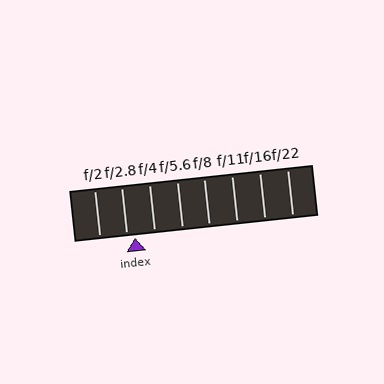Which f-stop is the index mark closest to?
The index mark is closest to f/2.8.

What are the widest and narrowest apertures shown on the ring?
The widest aperture shown is f/2 and the narrowest is f/22.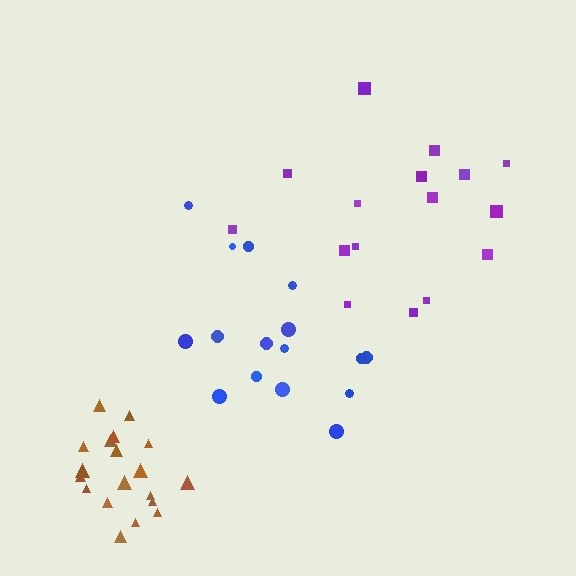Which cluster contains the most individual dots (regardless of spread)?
Brown (19).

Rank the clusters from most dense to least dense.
brown, blue, purple.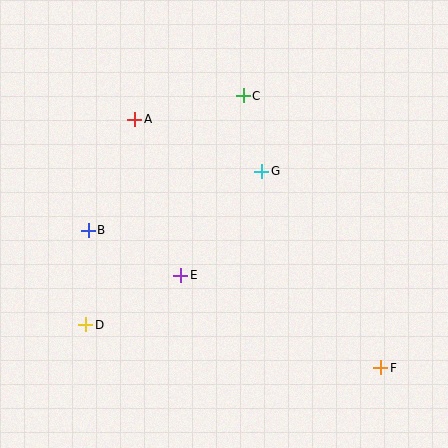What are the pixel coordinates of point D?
Point D is at (86, 325).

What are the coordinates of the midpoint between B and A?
The midpoint between B and A is at (111, 175).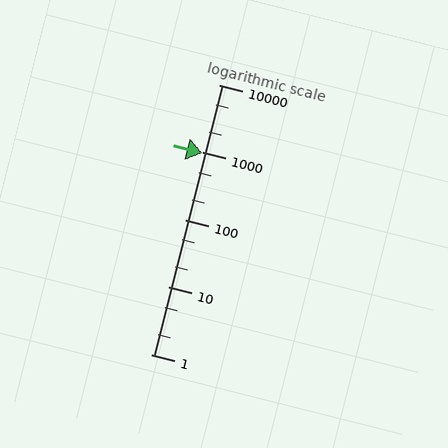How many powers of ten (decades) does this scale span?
The scale spans 4 decades, from 1 to 10000.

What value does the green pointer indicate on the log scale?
The pointer indicates approximately 960.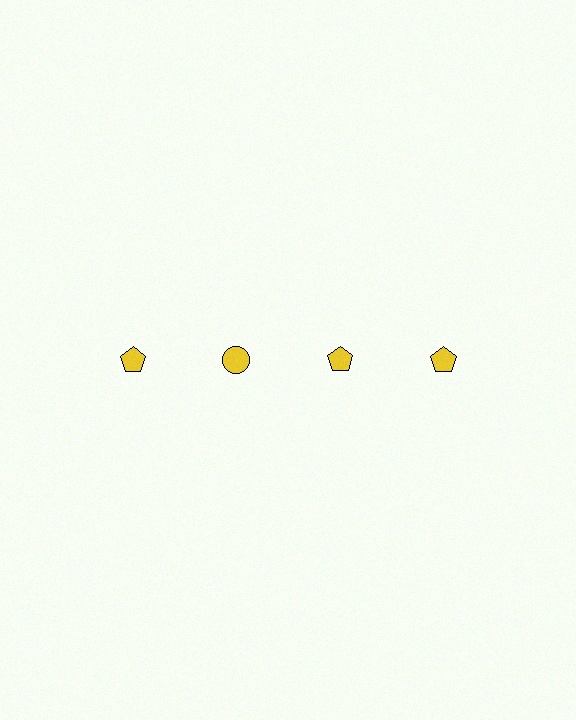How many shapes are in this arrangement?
There are 4 shapes arranged in a grid pattern.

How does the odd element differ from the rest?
It has a different shape: circle instead of pentagon.